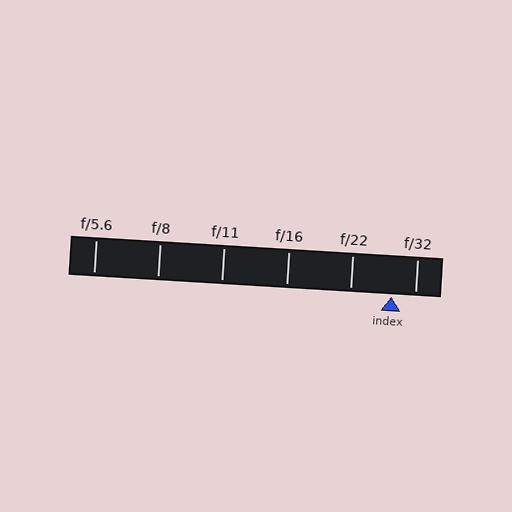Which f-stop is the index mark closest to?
The index mark is closest to f/32.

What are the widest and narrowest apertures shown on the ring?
The widest aperture shown is f/5.6 and the narrowest is f/32.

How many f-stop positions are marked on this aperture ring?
There are 6 f-stop positions marked.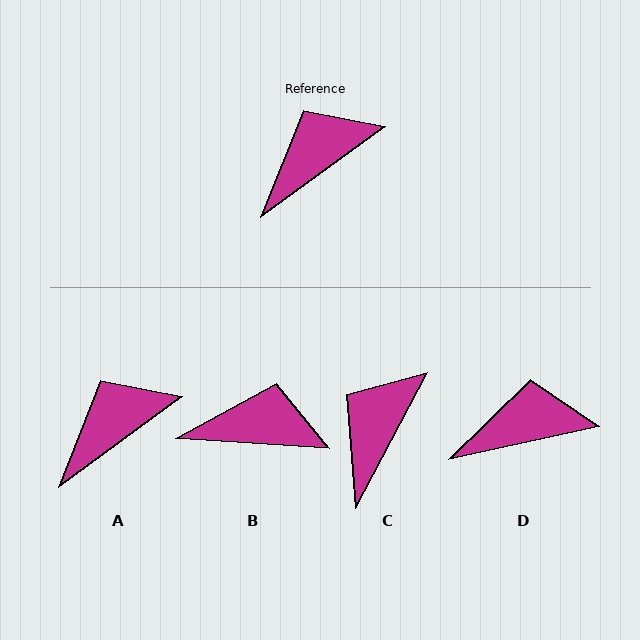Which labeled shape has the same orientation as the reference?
A.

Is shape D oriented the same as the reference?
No, it is off by about 24 degrees.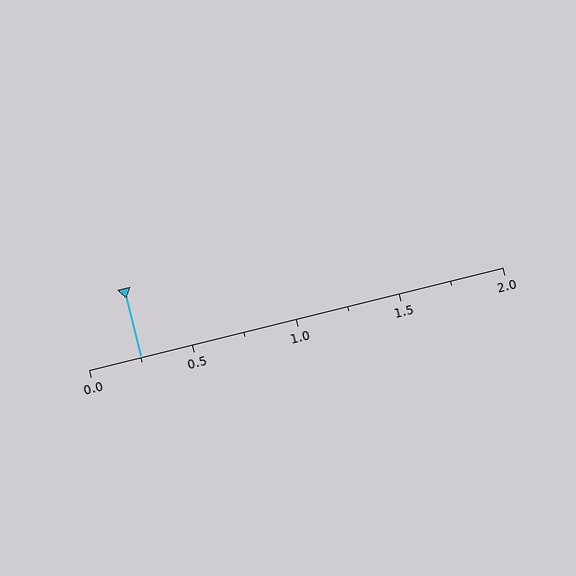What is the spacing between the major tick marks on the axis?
The major ticks are spaced 0.5 apart.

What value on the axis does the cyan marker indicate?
The marker indicates approximately 0.25.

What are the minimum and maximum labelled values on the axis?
The axis runs from 0.0 to 2.0.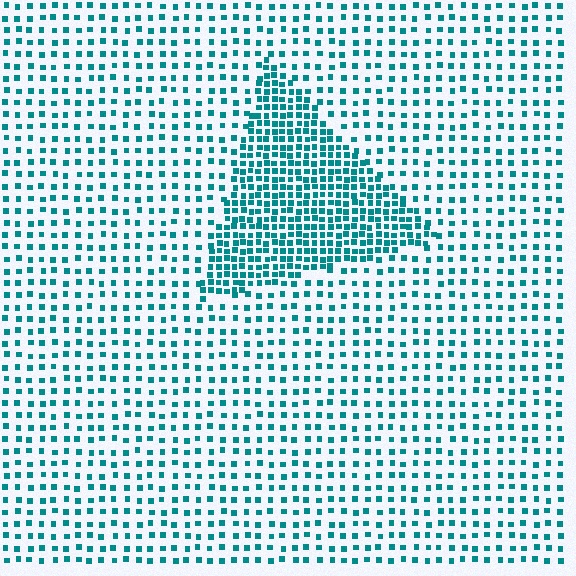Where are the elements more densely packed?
The elements are more densely packed inside the triangle boundary.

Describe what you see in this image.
The image contains small teal elements arranged at two different densities. A triangle-shaped region is visible where the elements are more densely packed than the surrounding area.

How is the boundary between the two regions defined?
The boundary is defined by a change in element density (approximately 2.3x ratio). All elements are the same color, size, and shape.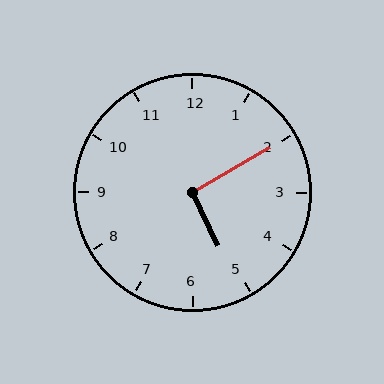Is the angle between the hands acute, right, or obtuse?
It is right.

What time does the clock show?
5:10.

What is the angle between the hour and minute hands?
Approximately 95 degrees.